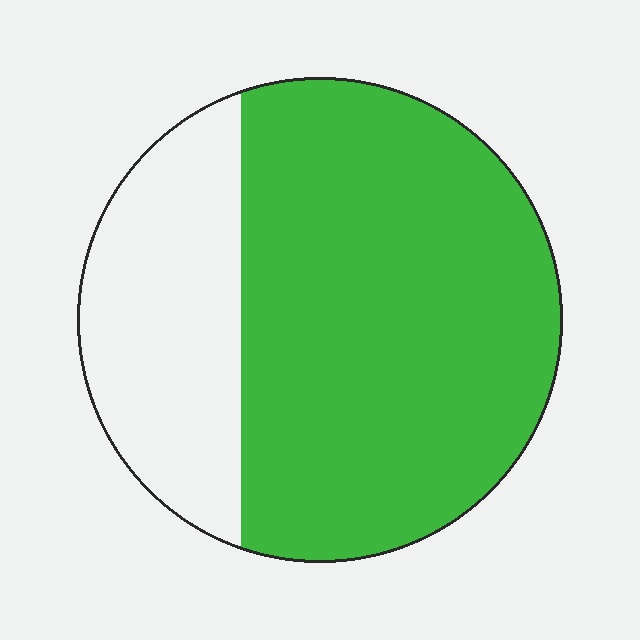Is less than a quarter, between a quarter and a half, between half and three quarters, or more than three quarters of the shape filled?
Between half and three quarters.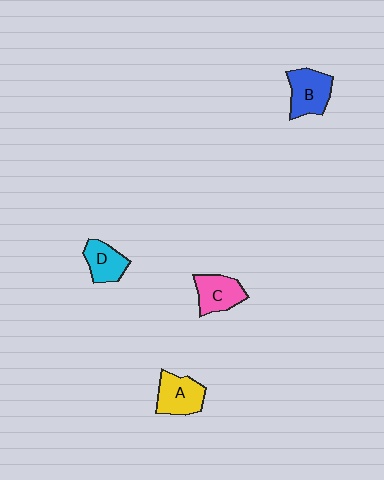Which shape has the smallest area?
Shape D (cyan).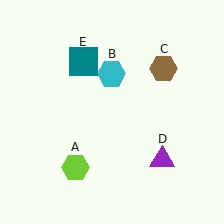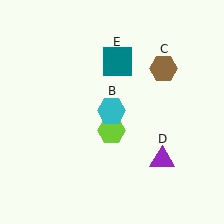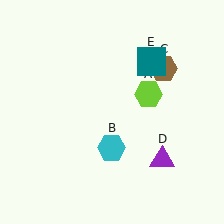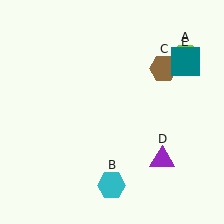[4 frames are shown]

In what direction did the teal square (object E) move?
The teal square (object E) moved right.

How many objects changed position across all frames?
3 objects changed position: lime hexagon (object A), cyan hexagon (object B), teal square (object E).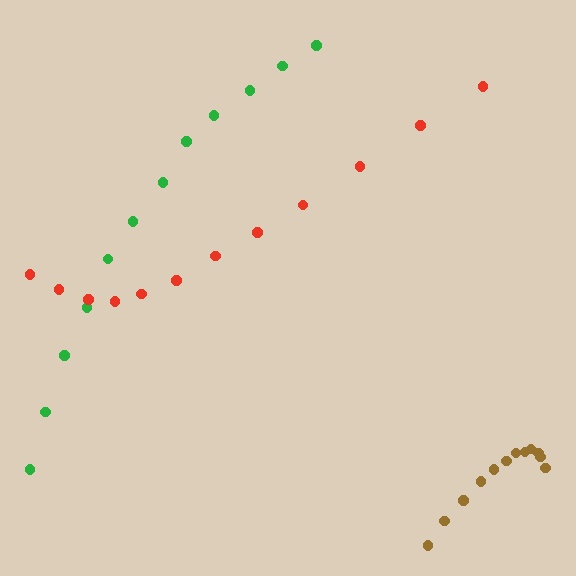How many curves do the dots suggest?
There are 3 distinct paths.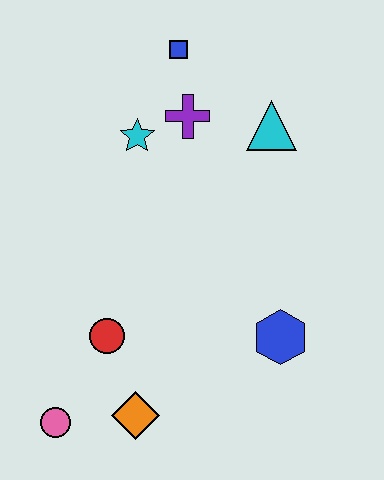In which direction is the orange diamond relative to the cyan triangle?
The orange diamond is below the cyan triangle.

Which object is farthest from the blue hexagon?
The blue square is farthest from the blue hexagon.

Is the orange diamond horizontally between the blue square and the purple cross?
No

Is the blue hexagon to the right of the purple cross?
Yes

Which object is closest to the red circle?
The orange diamond is closest to the red circle.